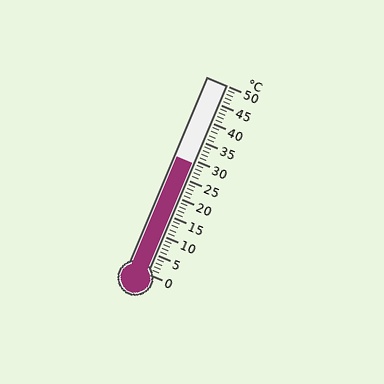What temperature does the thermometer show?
The thermometer shows approximately 29°C.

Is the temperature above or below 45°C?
The temperature is below 45°C.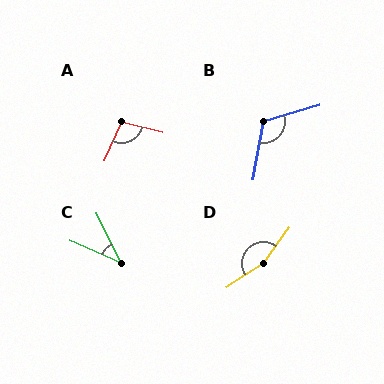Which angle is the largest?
D, at approximately 159 degrees.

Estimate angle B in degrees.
Approximately 116 degrees.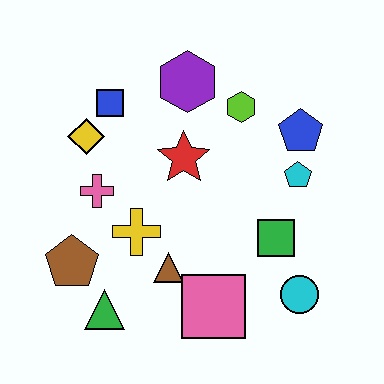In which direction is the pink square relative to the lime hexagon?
The pink square is below the lime hexagon.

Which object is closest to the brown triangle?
The yellow cross is closest to the brown triangle.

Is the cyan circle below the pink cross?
Yes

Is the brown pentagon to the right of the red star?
No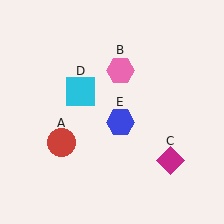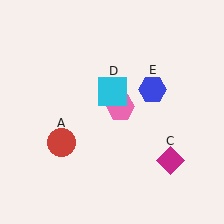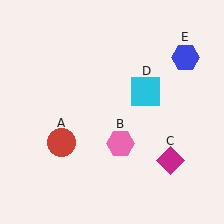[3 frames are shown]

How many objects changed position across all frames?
3 objects changed position: pink hexagon (object B), cyan square (object D), blue hexagon (object E).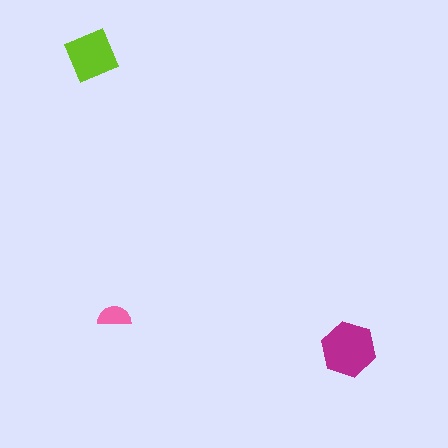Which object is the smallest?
The pink semicircle.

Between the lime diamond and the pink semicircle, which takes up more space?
The lime diamond.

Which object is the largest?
The magenta hexagon.